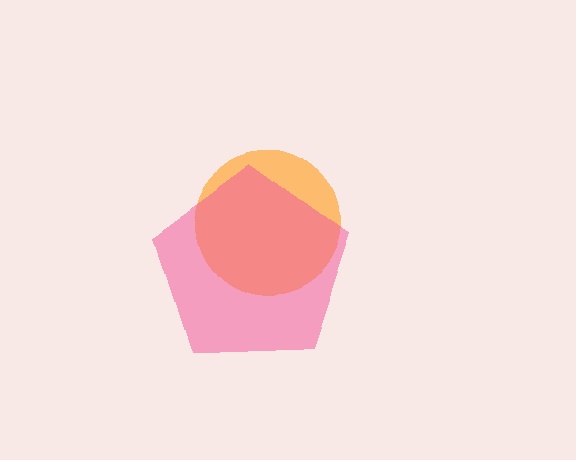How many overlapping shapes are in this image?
There are 2 overlapping shapes in the image.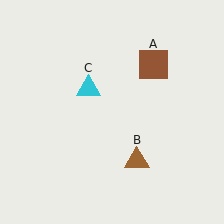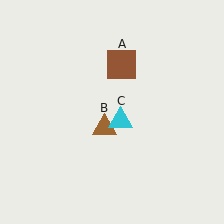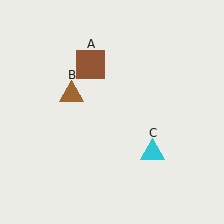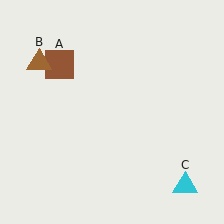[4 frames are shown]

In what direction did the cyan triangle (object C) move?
The cyan triangle (object C) moved down and to the right.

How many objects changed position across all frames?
3 objects changed position: brown square (object A), brown triangle (object B), cyan triangle (object C).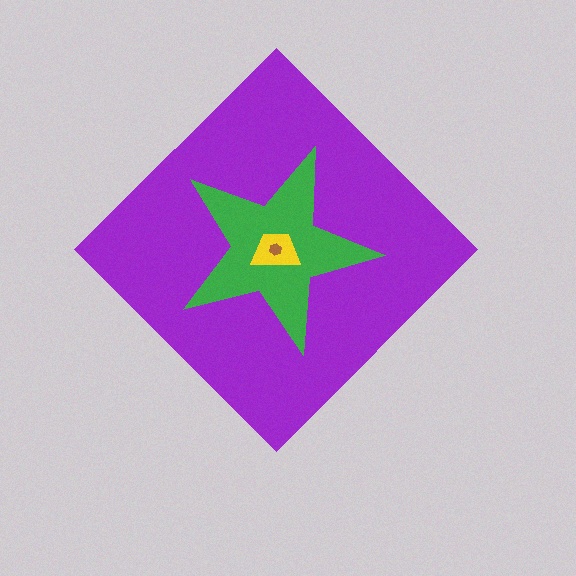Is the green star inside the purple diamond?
Yes.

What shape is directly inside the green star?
The yellow trapezoid.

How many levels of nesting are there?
4.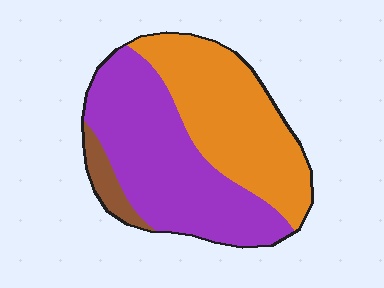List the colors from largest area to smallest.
From largest to smallest: purple, orange, brown.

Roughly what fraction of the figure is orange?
Orange covers around 45% of the figure.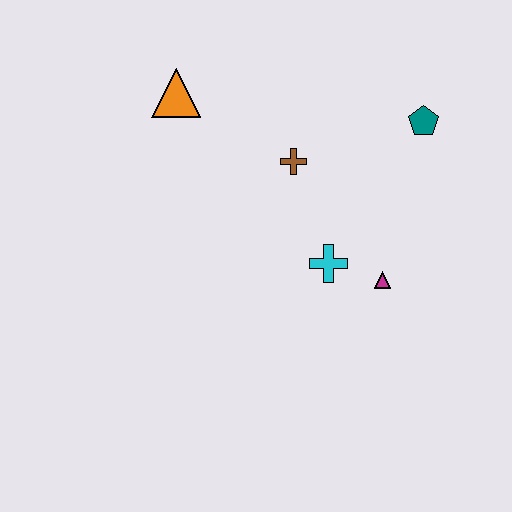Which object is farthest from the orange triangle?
The magenta triangle is farthest from the orange triangle.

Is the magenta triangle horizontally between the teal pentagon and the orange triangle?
Yes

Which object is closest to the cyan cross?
The magenta triangle is closest to the cyan cross.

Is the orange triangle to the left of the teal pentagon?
Yes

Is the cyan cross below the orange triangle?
Yes